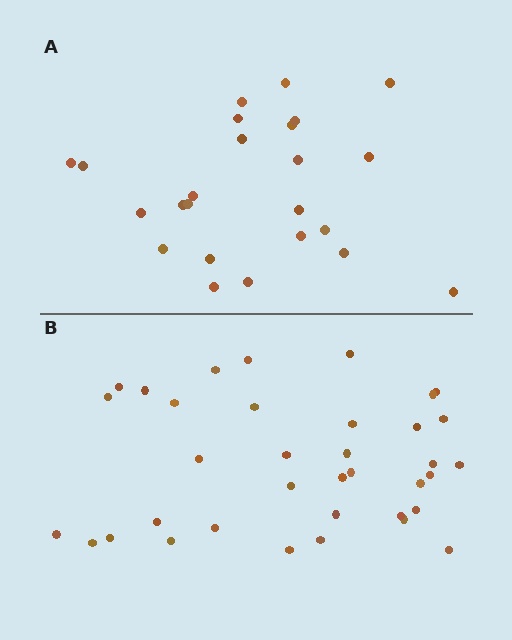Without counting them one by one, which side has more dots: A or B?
Region B (the bottom region) has more dots.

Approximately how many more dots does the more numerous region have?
Region B has roughly 12 or so more dots than region A.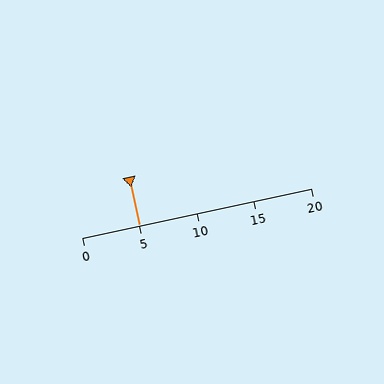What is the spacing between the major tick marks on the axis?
The major ticks are spaced 5 apart.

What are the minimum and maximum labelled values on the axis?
The axis runs from 0 to 20.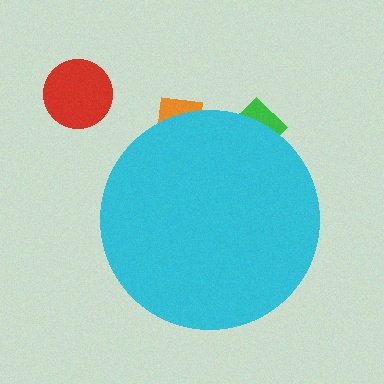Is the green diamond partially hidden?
Yes, the green diamond is partially hidden behind the cyan circle.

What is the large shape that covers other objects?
A cyan circle.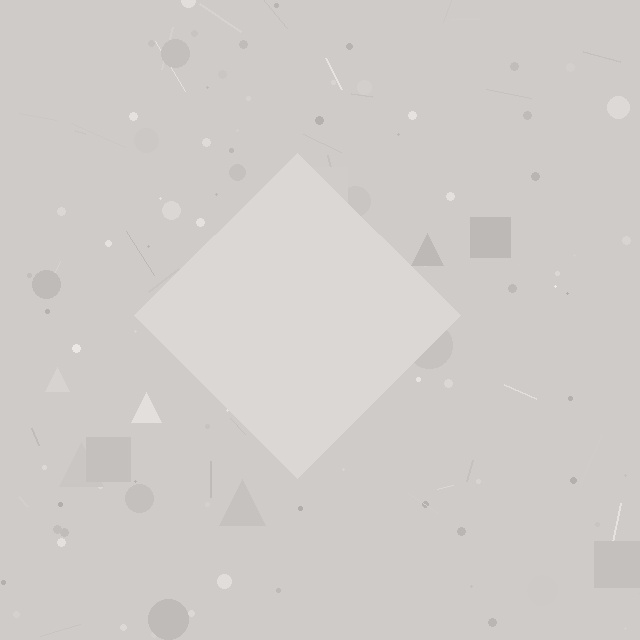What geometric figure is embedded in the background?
A diamond is embedded in the background.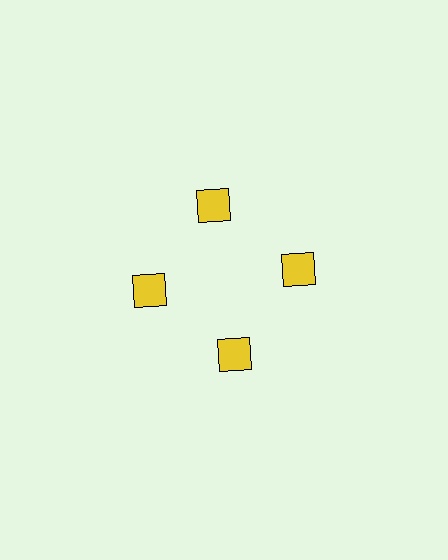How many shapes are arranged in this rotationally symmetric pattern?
There are 4 shapes, arranged in 4 groups of 1.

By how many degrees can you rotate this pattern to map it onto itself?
The pattern maps onto itself every 90 degrees of rotation.